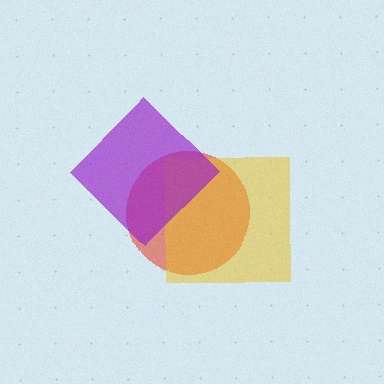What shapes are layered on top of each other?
The layered shapes are: a red circle, a yellow square, a purple diamond.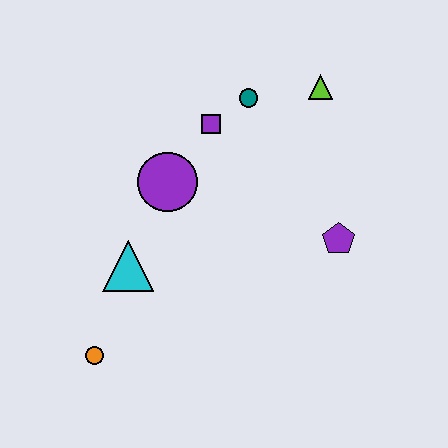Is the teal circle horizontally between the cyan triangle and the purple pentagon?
Yes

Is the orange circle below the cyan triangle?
Yes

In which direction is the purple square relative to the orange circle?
The purple square is above the orange circle.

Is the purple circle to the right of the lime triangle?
No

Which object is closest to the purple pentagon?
The lime triangle is closest to the purple pentagon.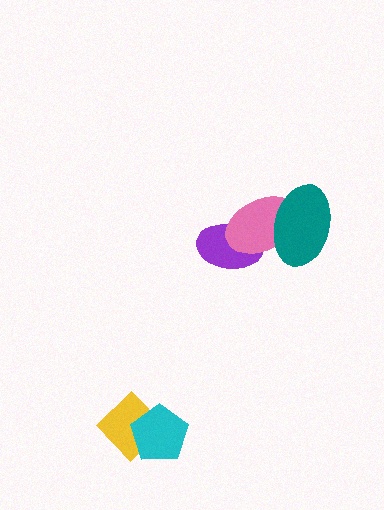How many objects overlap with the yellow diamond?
1 object overlaps with the yellow diamond.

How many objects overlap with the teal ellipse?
1 object overlaps with the teal ellipse.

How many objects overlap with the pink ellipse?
2 objects overlap with the pink ellipse.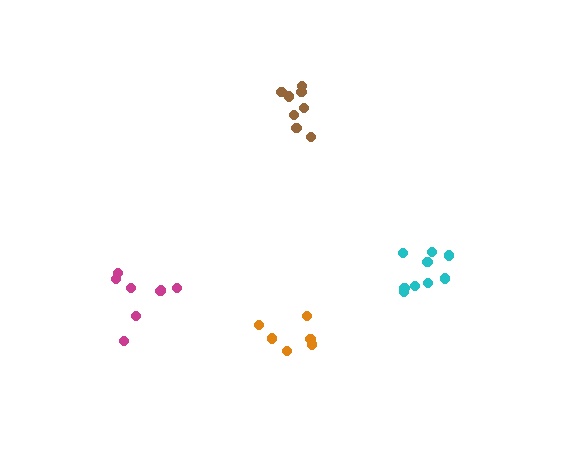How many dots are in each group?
Group 1: 8 dots, Group 2: 9 dots, Group 3: 6 dots, Group 4: 8 dots (31 total).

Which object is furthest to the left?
The magenta cluster is leftmost.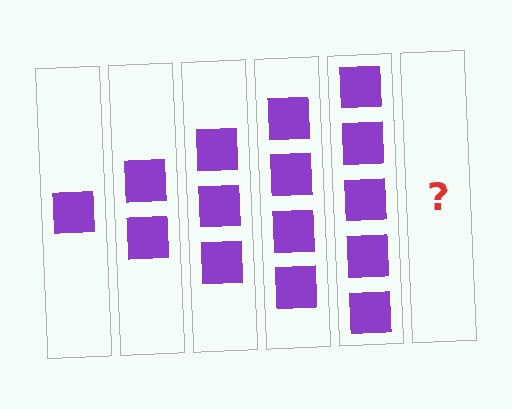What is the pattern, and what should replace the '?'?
The pattern is that each step adds one more square. The '?' should be 6 squares.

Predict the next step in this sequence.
The next step is 6 squares.